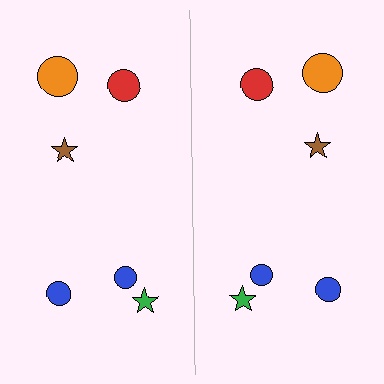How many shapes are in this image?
There are 12 shapes in this image.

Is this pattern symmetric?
Yes, this pattern has bilateral (reflection) symmetry.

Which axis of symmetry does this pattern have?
The pattern has a vertical axis of symmetry running through the center of the image.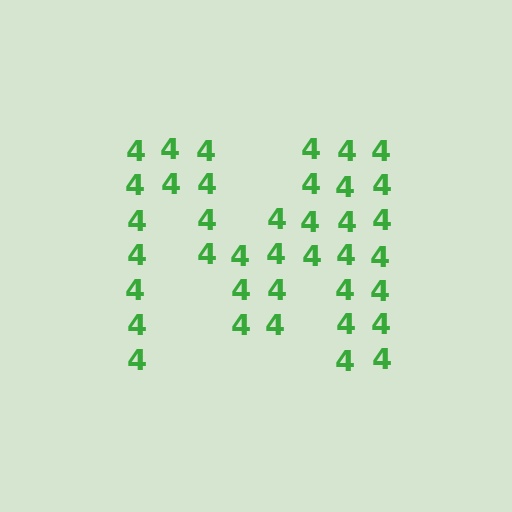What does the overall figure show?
The overall figure shows the letter M.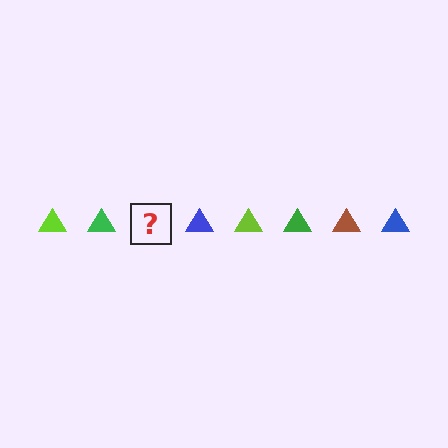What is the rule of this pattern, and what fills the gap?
The rule is that the pattern cycles through lime, green, brown, blue triangles. The gap should be filled with a brown triangle.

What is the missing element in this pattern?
The missing element is a brown triangle.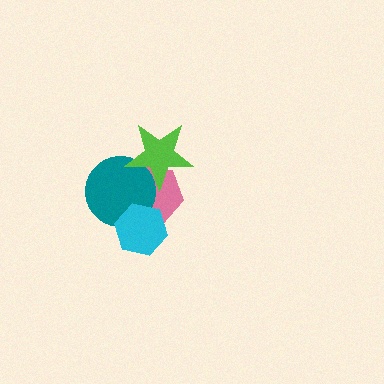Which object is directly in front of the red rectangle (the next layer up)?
The pink hexagon is directly in front of the red rectangle.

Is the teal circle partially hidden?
Yes, it is partially covered by another shape.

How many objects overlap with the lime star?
2 objects overlap with the lime star.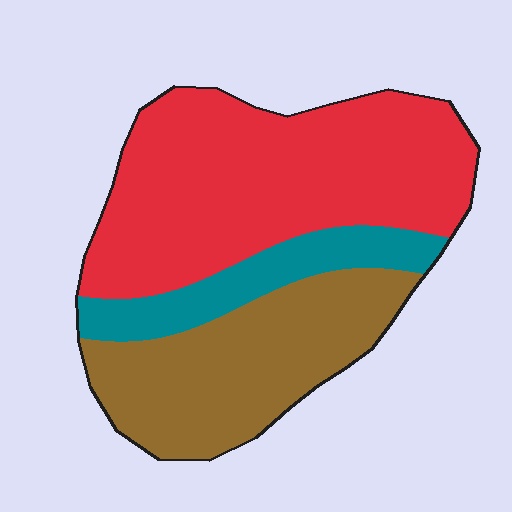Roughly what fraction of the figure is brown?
Brown covers about 35% of the figure.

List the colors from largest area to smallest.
From largest to smallest: red, brown, teal.